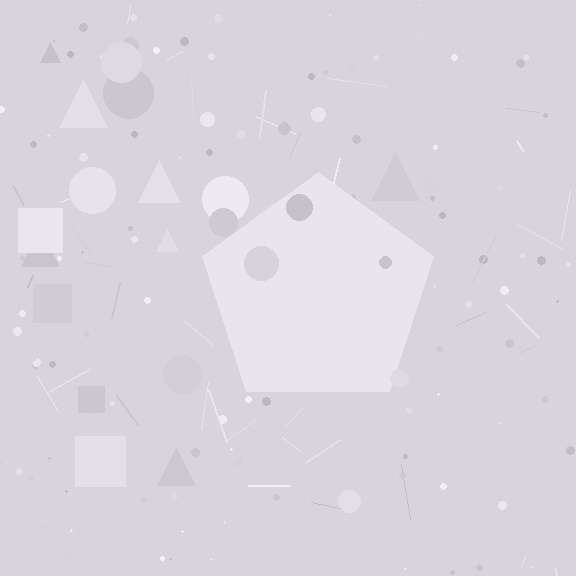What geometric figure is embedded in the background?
A pentagon is embedded in the background.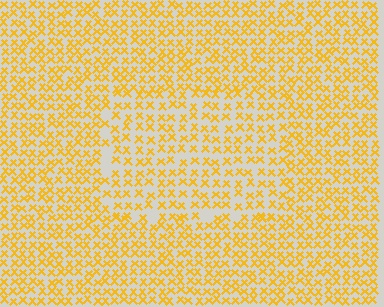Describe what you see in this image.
The image contains small yellow elements arranged at two different densities. A rectangle-shaped region is visible where the elements are less densely packed than the surrounding area.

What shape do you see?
I see a rectangle.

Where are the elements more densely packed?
The elements are more densely packed outside the rectangle boundary.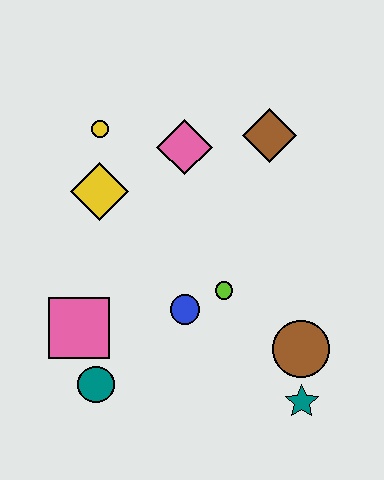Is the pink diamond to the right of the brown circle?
No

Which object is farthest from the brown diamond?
The teal circle is farthest from the brown diamond.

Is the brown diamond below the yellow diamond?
No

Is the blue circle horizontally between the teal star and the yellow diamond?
Yes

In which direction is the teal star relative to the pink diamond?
The teal star is below the pink diamond.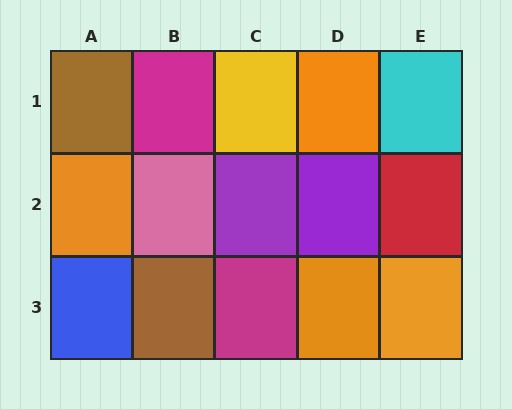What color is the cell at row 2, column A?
Orange.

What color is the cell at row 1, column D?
Orange.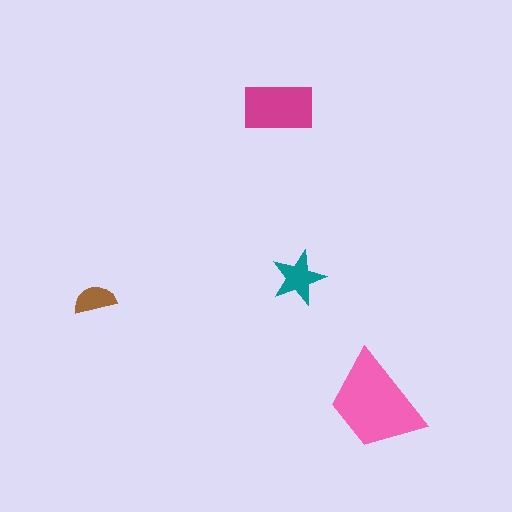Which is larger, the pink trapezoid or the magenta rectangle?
The pink trapezoid.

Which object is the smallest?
The brown semicircle.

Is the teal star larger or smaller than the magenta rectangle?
Smaller.